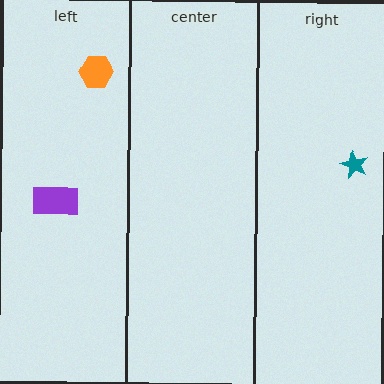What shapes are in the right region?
The teal star.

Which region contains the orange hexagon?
The left region.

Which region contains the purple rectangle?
The left region.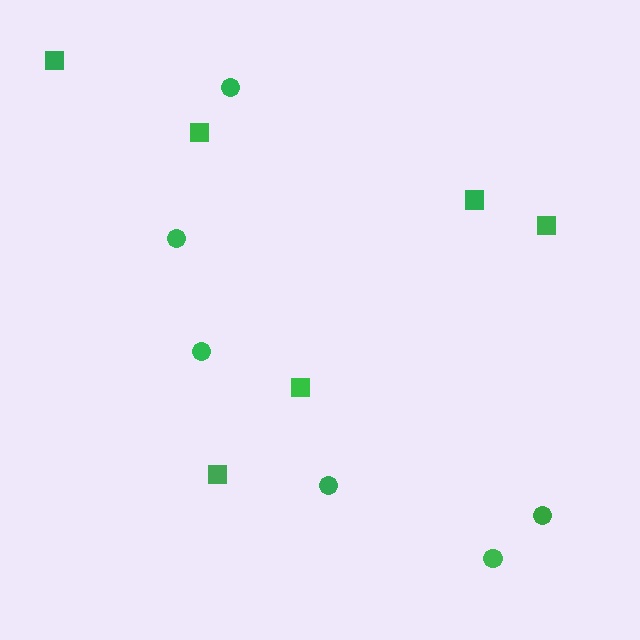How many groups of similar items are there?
There are 2 groups: one group of squares (6) and one group of circles (6).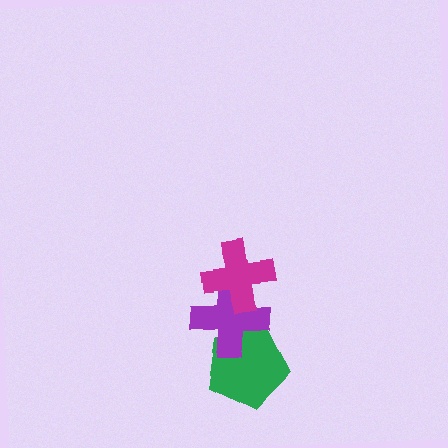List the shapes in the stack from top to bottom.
From top to bottom: the magenta cross, the purple cross, the green pentagon.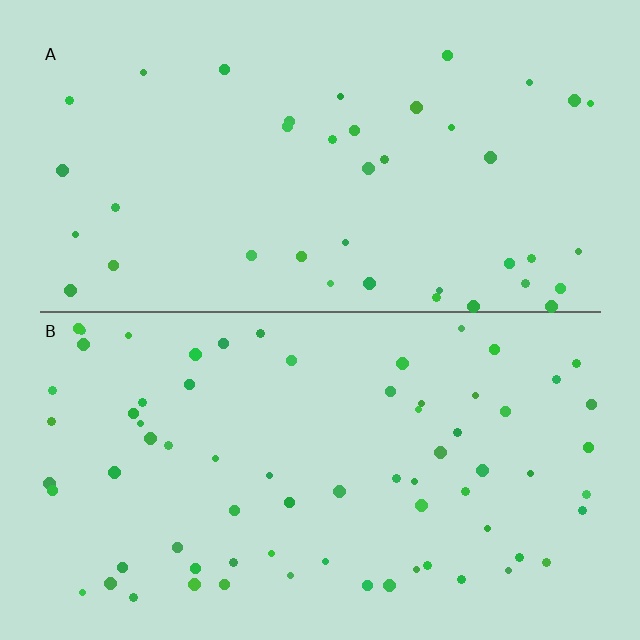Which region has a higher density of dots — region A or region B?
B (the bottom).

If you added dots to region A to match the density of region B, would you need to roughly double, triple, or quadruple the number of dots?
Approximately double.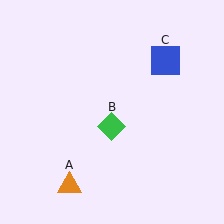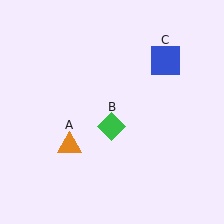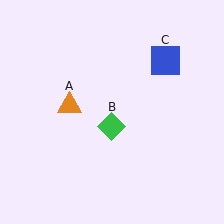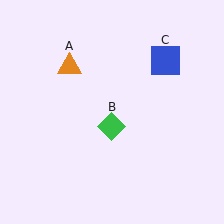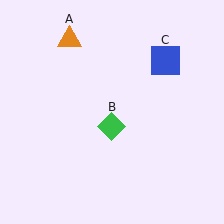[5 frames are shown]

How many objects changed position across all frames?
1 object changed position: orange triangle (object A).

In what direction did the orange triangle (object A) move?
The orange triangle (object A) moved up.